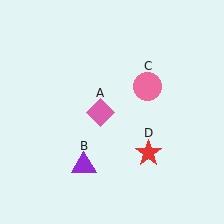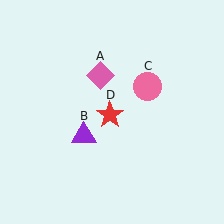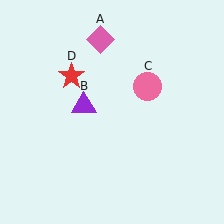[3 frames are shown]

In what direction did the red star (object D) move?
The red star (object D) moved up and to the left.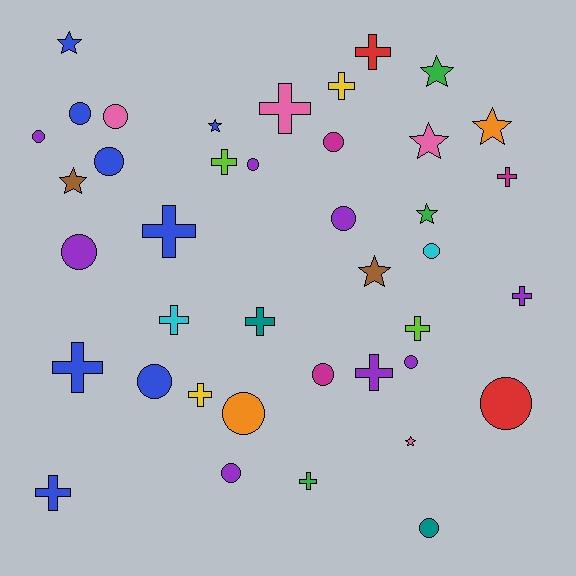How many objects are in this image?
There are 40 objects.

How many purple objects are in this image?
There are 8 purple objects.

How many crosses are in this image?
There are 15 crosses.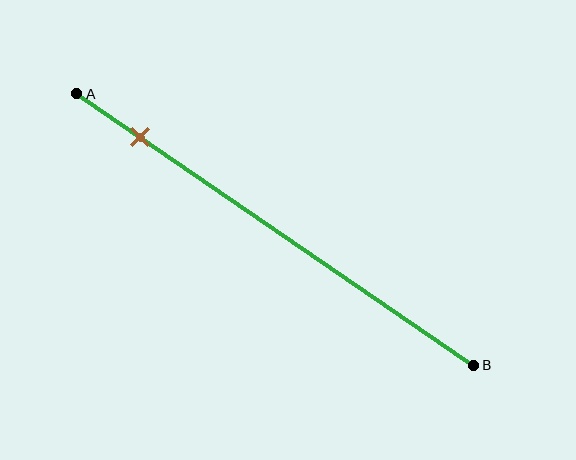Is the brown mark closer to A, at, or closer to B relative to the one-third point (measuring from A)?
The brown mark is closer to point A than the one-third point of segment AB.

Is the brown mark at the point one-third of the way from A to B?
No, the mark is at about 15% from A, not at the 33% one-third point.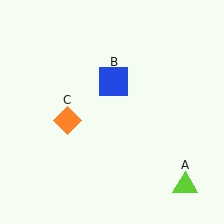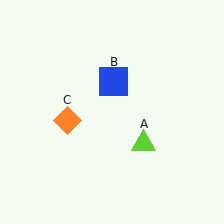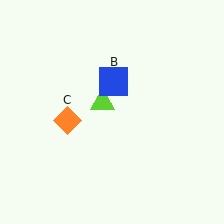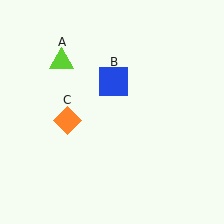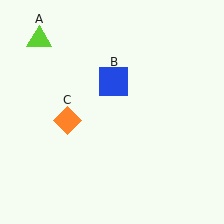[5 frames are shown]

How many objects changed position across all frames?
1 object changed position: lime triangle (object A).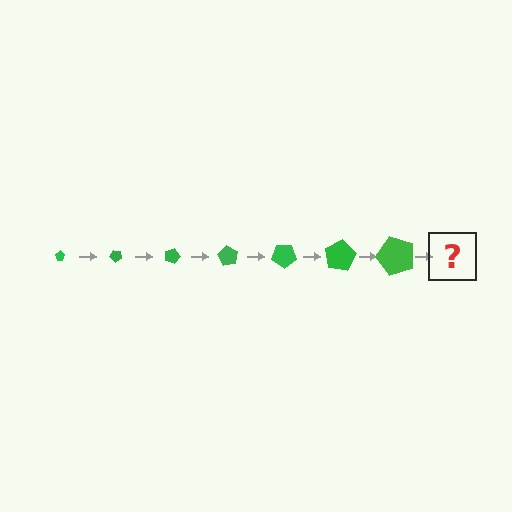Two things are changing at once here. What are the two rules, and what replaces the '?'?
The two rules are that the pentagon grows larger each step and it rotates 45 degrees each step. The '?' should be a pentagon, larger than the previous one and rotated 315 degrees from the start.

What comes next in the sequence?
The next element should be a pentagon, larger than the previous one and rotated 315 degrees from the start.